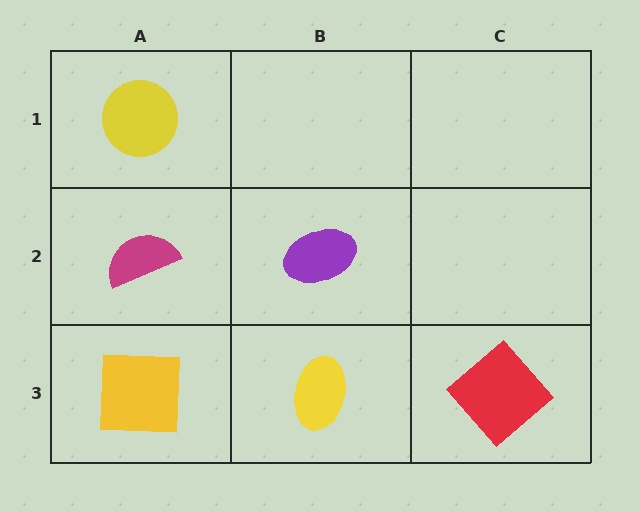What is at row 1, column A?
A yellow circle.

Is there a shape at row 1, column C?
No, that cell is empty.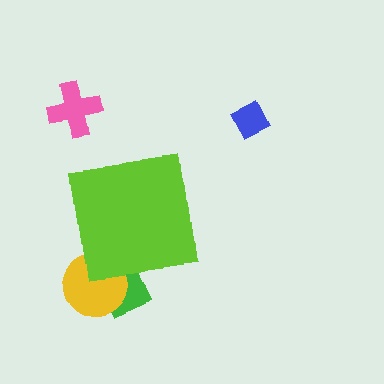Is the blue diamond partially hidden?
No, the blue diamond is fully visible.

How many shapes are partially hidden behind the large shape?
2 shapes are partially hidden.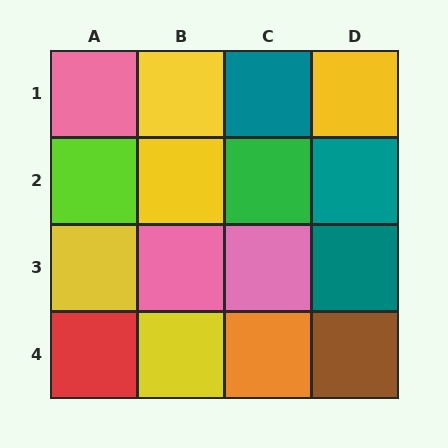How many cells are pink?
3 cells are pink.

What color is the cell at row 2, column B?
Yellow.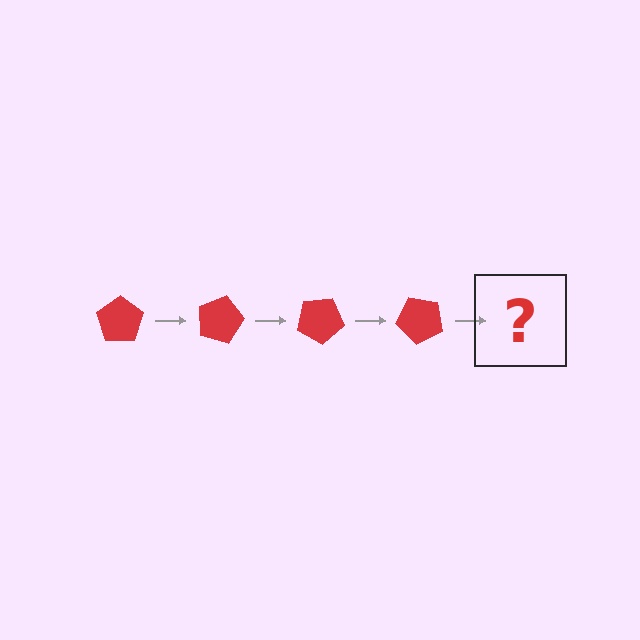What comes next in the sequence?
The next element should be a red pentagon rotated 60 degrees.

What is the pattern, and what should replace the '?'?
The pattern is that the pentagon rotates 15 degrees each step. The '?' should be a red pentagon rotated 60 degrees.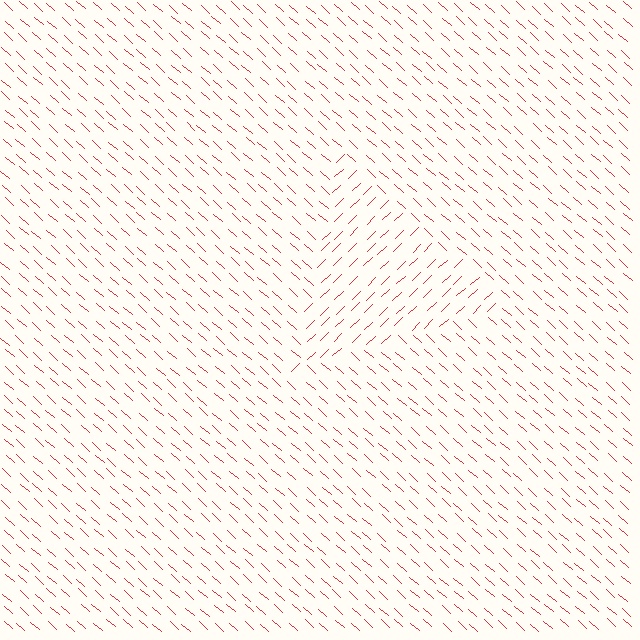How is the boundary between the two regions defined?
The boundary is defined purely by a change in line orientation (approximately 85 degrees difference). All lines are the same color and thickness.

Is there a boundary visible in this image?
Yes, there is a texture boundary formed by a change in line orientation.